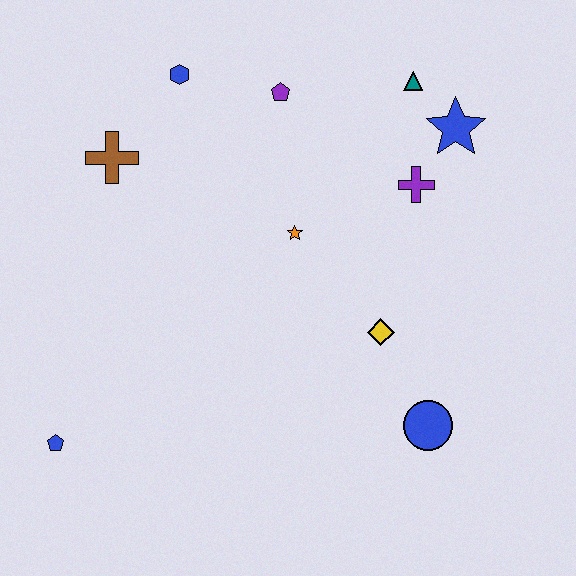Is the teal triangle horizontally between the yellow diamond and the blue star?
Yes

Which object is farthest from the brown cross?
The blue circle is farthest from the brown cross.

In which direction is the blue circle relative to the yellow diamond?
The blue circle is below the yellow diamond.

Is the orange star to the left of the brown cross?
No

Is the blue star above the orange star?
Yes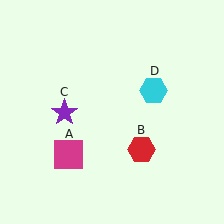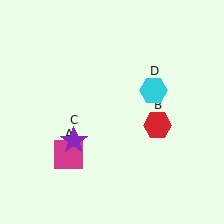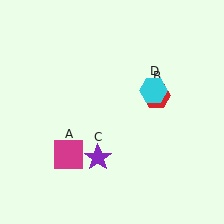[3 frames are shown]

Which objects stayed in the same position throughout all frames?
Magenta square (object A) and cyan hexagon (object D) remained stationary.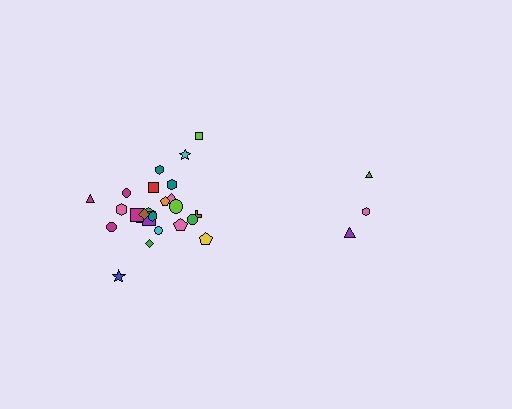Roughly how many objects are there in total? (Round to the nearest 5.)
Roughly 30 objects in total.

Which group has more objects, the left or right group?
The left group.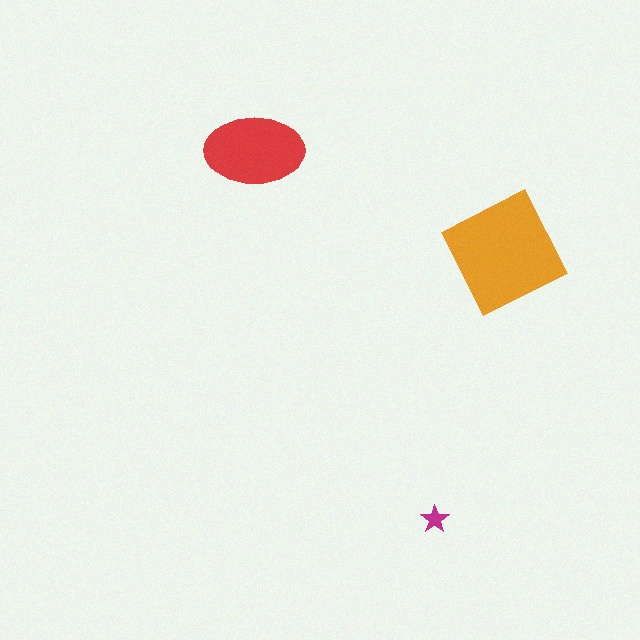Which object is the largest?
The orange square.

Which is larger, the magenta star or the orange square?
The orange square.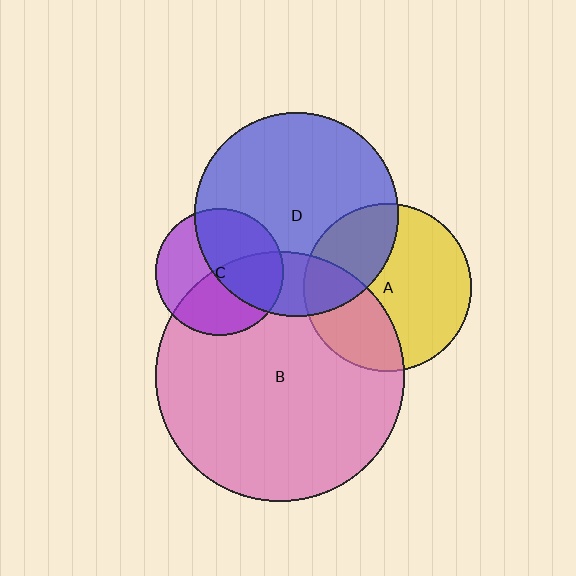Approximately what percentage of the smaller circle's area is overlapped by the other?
Approximately 50%.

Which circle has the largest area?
Circle B (pink).